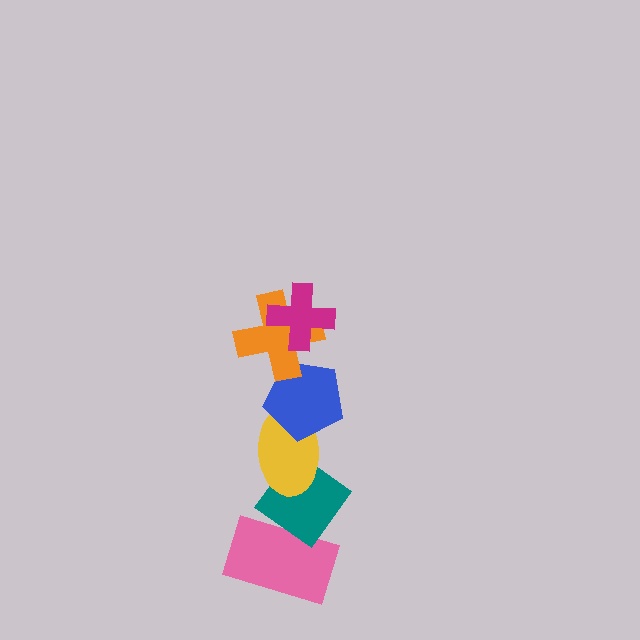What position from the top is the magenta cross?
The magenta cross is 1st from the top.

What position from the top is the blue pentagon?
The blue pentagon is 3rd from the top.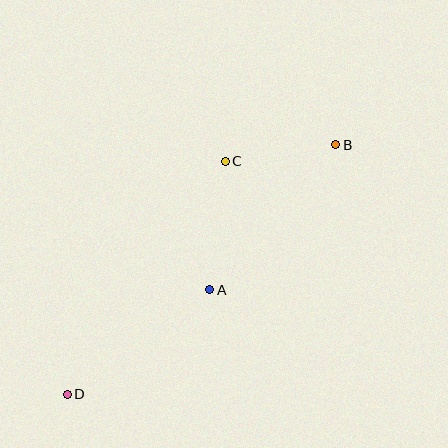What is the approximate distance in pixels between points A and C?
The distance between A and C is approximately 130 pixels.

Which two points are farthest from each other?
Points B and D are farthest from each other.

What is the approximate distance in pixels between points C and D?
The distance between C and D is approximately 282 pixels.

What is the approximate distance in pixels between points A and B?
The distance between A and B is approximately 192 pixels.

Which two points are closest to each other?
Points B and C are closest to each other.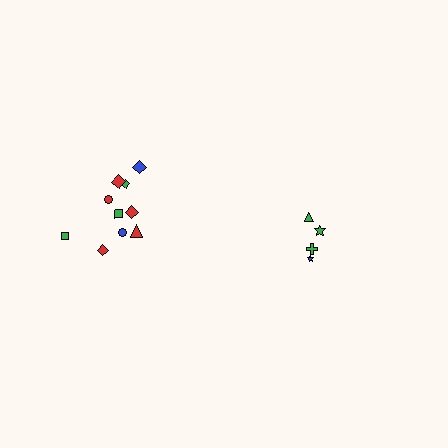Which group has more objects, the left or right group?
The left group.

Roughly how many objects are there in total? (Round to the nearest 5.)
Roughly 15 objects in total.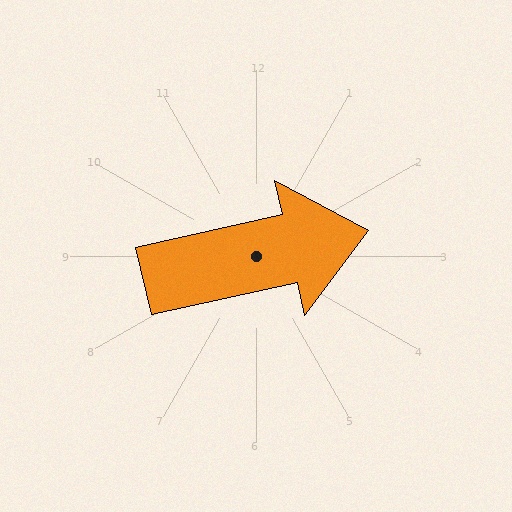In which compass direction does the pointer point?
East.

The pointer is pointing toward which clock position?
Roughly 3 o'clock.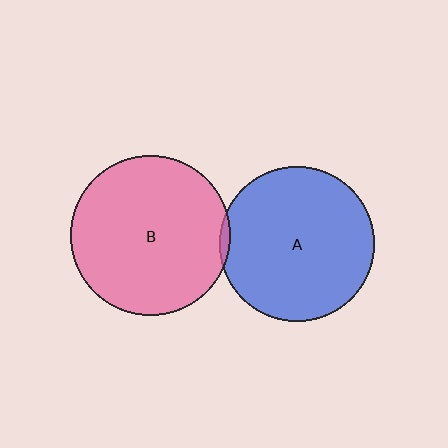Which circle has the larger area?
Circle B (pink).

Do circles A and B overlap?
Yes.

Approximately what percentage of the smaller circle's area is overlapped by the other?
Approximately 5%.